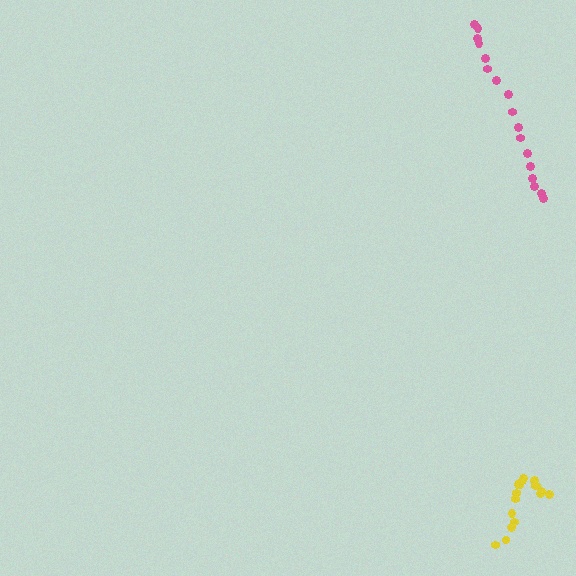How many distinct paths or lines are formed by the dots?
There are 2 distinct paths.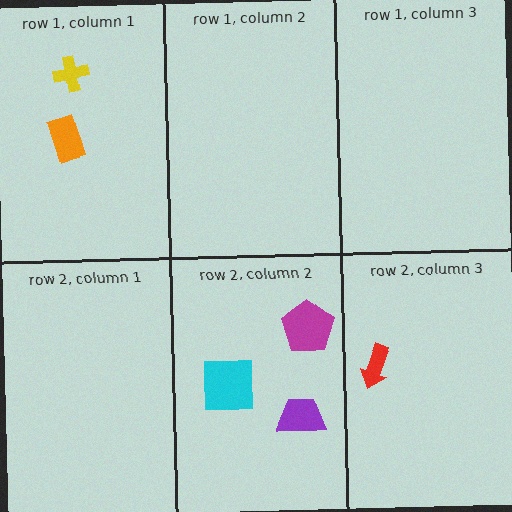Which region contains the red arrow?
The row 2, column 3 region.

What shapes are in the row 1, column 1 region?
The yellow cross, the orange rectangle.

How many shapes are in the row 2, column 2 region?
3.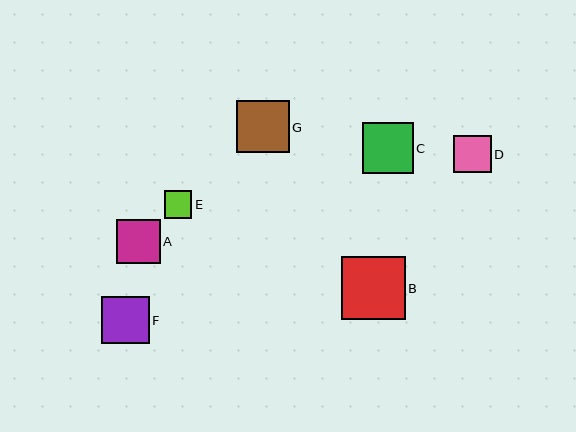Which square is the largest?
Square B is the largest with a size of approximately 63 pixels.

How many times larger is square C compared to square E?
Square C is approximately 1.8 times the size of square E.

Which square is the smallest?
Square E is the smallest with a size of approximately 28 pixels.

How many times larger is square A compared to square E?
Square A is approximately 1.6 times the size of square E.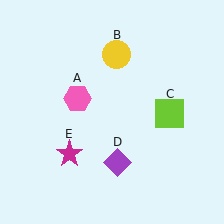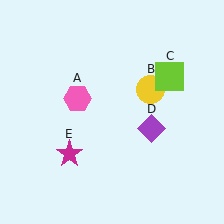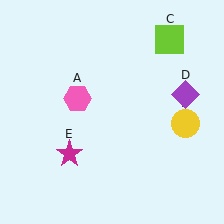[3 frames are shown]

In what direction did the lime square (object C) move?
The lime square (object C) moved up.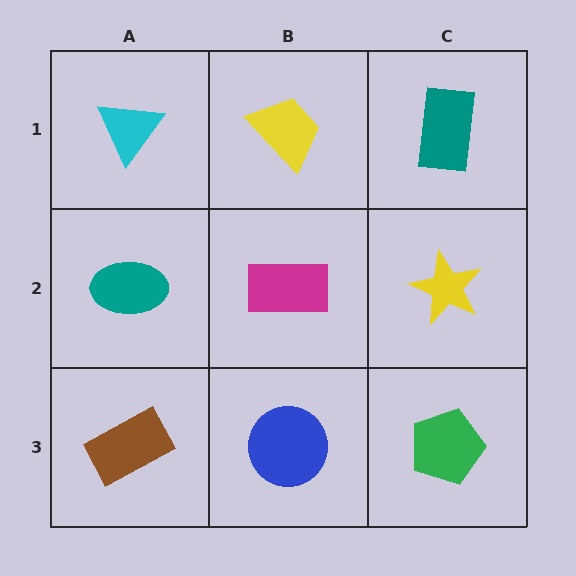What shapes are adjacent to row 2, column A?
A cyan triangle (row 1, column A), a brown rectangle (row 3, column A), a magenta rectangle (row 2, column B).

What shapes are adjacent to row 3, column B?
A magenta rectangle (row 2, column B), a brown rectangle (row 3, column A), a green pentagon (row 3, column C).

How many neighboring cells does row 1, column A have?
2.